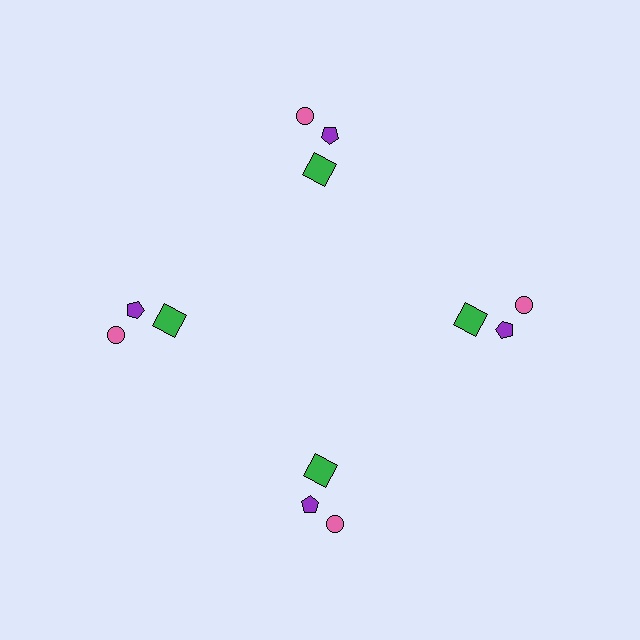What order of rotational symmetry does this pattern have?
This pattern has 4-fold rotational symmetry.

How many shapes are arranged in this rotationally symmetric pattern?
There are 12 shapes, arranged in 4 groups of 3.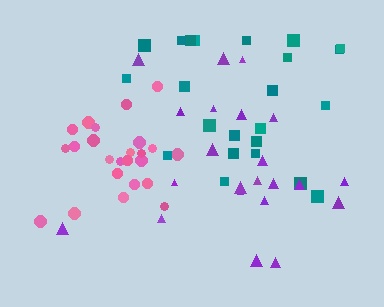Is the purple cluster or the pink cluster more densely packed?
Pink.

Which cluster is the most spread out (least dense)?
Purple.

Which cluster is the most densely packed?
Pink.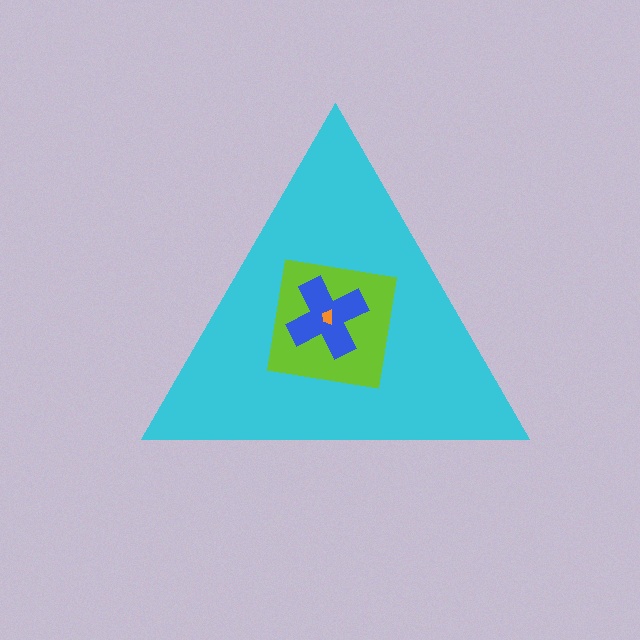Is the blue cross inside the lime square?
Yes.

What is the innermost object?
The orange trapezoid.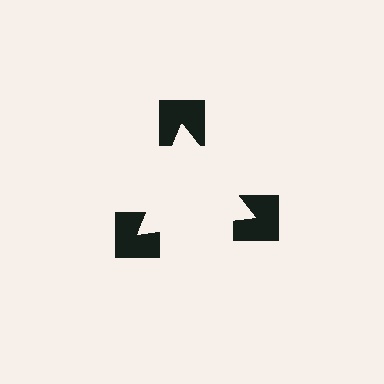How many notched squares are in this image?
There are 3 — one at each vertex of the illusory triangle.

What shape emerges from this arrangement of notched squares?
An illusory triangle — its edges are inferred from the aligned wedge cuts in the notched squares, not physically drawn.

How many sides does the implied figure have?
3 sides.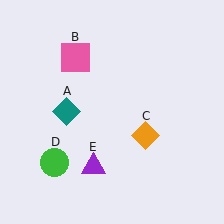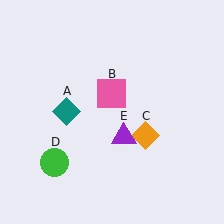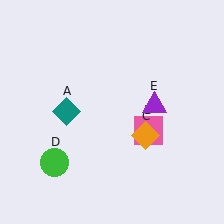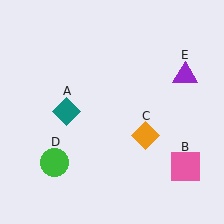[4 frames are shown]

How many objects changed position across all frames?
2 objects changed position: pink square (object B), purple triangle (object E).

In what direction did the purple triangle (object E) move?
The purple triangle (object E) moved up and to the right.